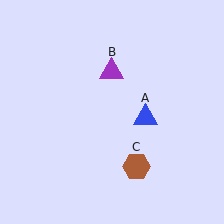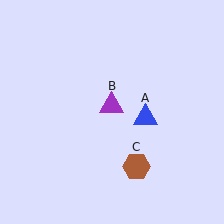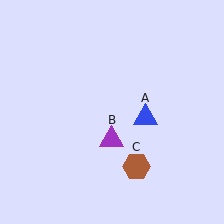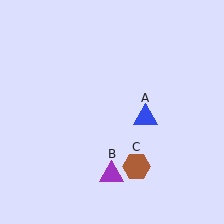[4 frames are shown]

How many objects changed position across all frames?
1 object changed position: purple triangle (object B).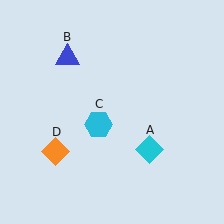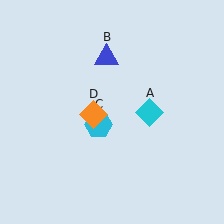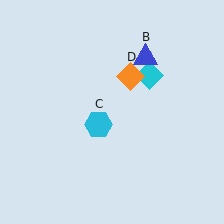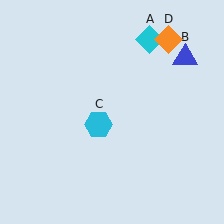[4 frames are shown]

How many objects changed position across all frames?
3 objects changed position: cyan diamond (object A), blue triangle (object B), orange diamond (object D).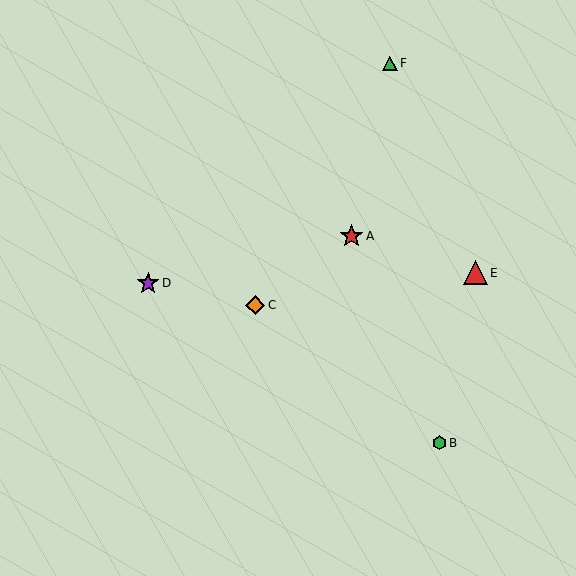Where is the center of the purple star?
The center of the purple star is at (148, 283).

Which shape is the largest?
The red triangle (labeled E) is the largest.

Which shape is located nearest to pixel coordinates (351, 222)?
The red star (labeled A) at (351, 236) is nearest to that location.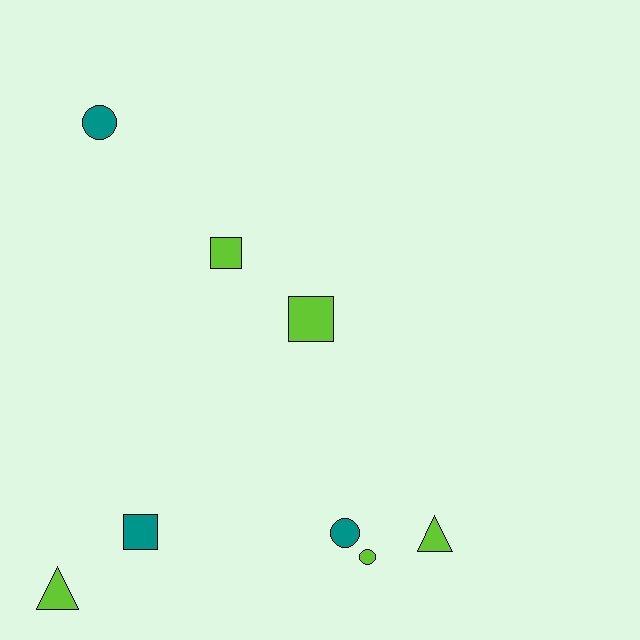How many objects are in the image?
There are 8 objects.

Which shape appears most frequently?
Circle, with 3 objects.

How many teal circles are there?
There are 2 teal circles.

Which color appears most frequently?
Lime, with 5 objects.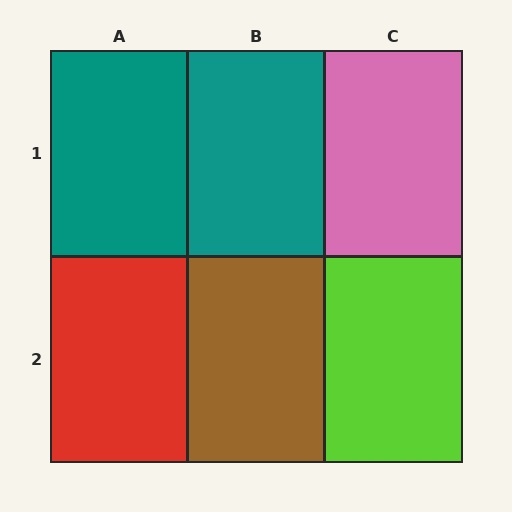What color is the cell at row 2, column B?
Brown.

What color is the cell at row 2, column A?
Red.